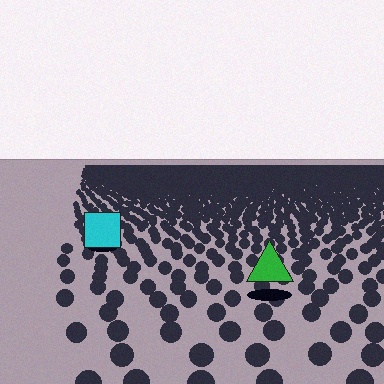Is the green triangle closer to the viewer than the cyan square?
Yes. The green triangle is closer — you can tell from the texture gradient: the ground texture is coarser near it.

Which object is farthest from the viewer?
The cyan square is farthest from the viewer. It appears smaller and the ground texture around it is denser.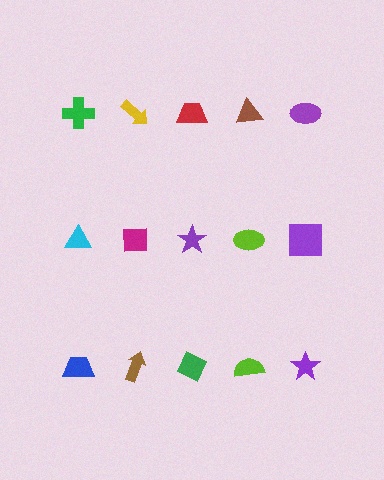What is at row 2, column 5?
A purple square.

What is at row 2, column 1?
A cyan triangle.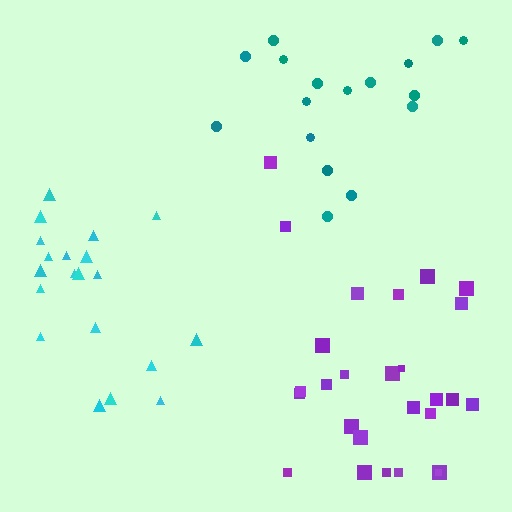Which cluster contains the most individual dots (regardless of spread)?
Purple (27).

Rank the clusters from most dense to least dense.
purple, cyan, teal.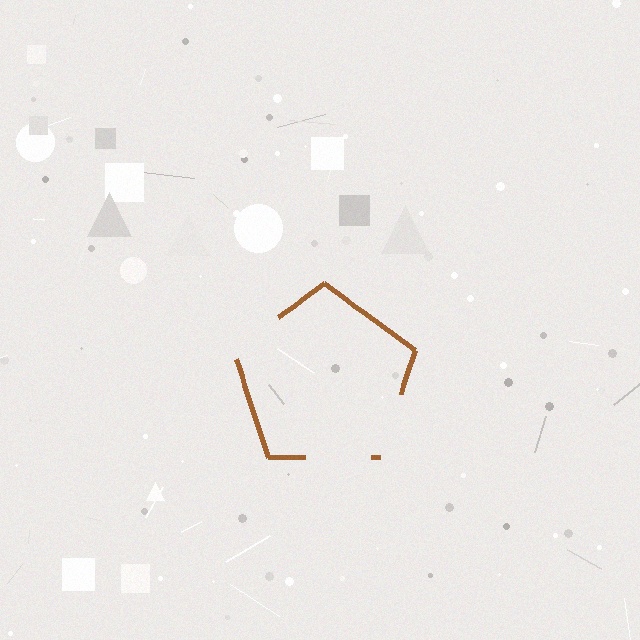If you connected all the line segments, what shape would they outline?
They would outline a pentagon.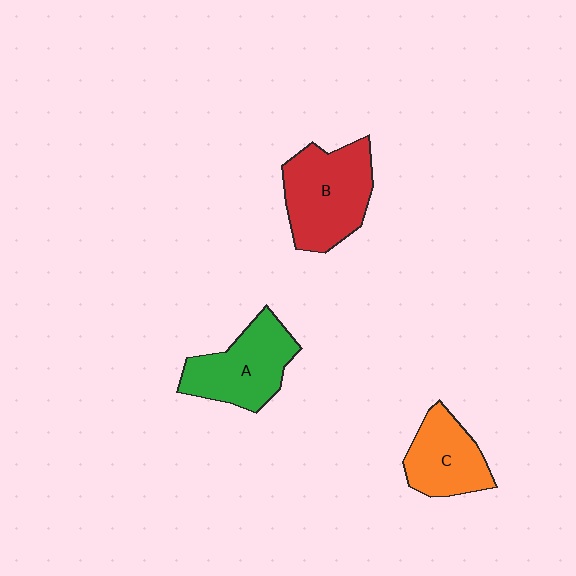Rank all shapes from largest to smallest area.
From largest to smallest: B (red), A (green), C (orange).